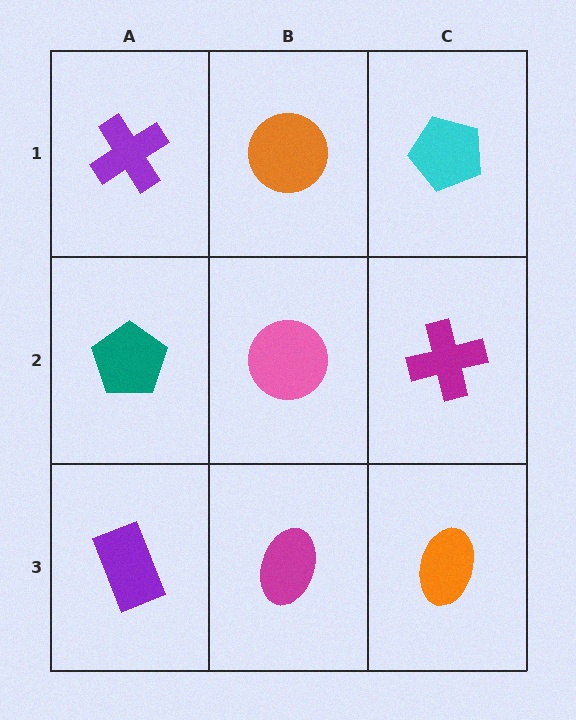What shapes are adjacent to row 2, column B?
An orange circle (row 1, column B), a magenta ellipse (row 3, column B), a teal pentagon (row 2, column A), a magenta cross (row 2, column C).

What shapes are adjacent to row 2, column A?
A purple cross (row 1, column A), a purple rectangle (row 3, column A), a pink circle (row 2, column B).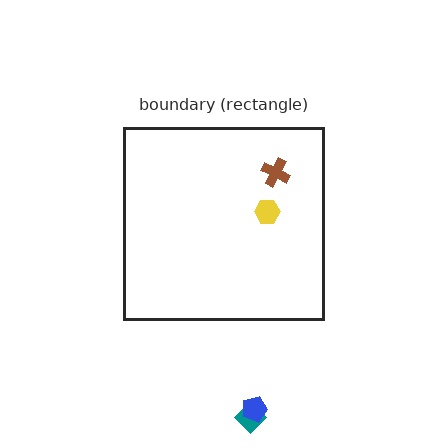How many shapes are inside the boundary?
2 inside, 2 outside.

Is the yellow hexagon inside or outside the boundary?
Inside.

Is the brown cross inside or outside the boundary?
Inside.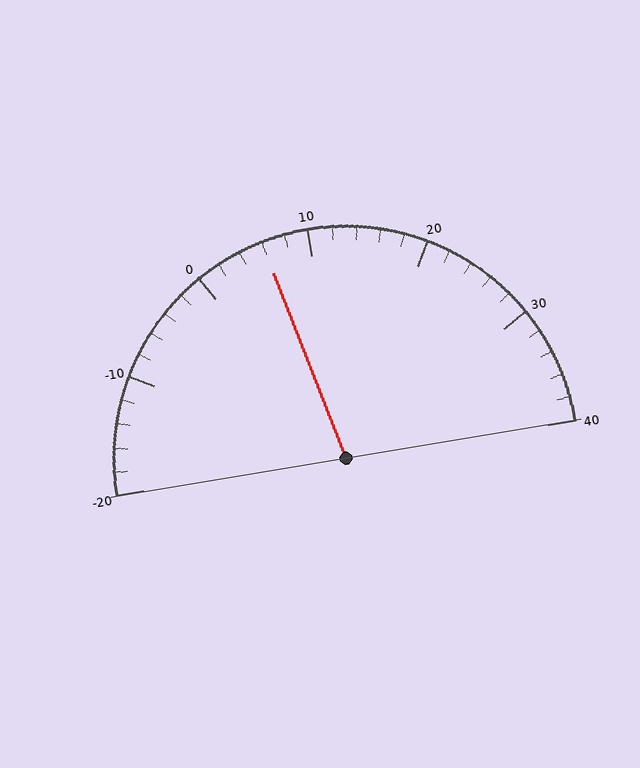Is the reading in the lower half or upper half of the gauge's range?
The reading is in the lower half of the range (-20 to 40).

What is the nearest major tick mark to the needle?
The nearest major tick mark is 10.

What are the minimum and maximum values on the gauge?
The gauge ranges from -20 to 40.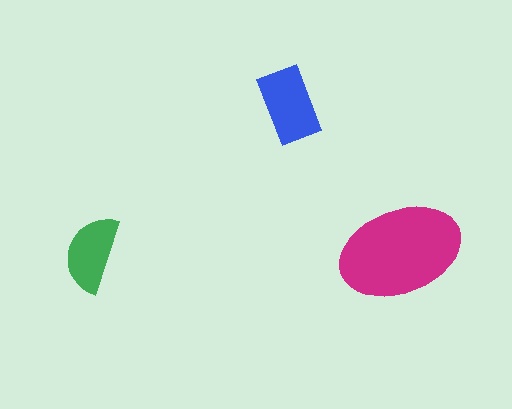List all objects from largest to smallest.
The magenta ellipse, the blue rectangle, the green semicircle.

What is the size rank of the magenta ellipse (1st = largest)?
1st.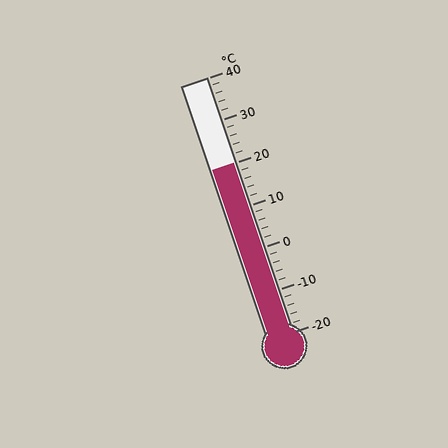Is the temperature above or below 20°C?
The temperature is at 20°C.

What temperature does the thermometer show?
The thermometer shows approximately 20°C.